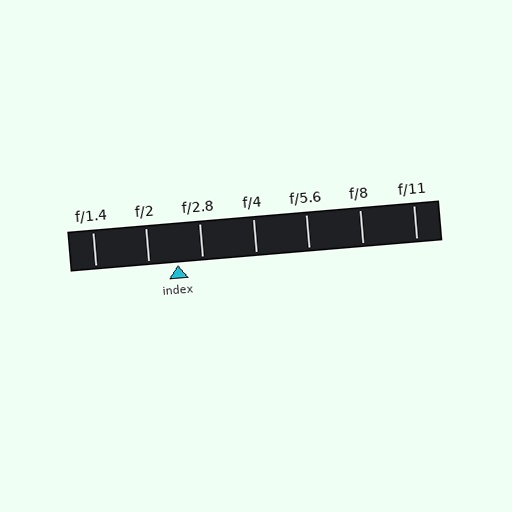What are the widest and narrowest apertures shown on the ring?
The widest aperture shown is f/1.4 and the narrowest is f/11.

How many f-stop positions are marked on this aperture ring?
There are 7 f-stop positions marked.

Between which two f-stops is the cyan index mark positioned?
The index mark is between f/2 and f/2.8.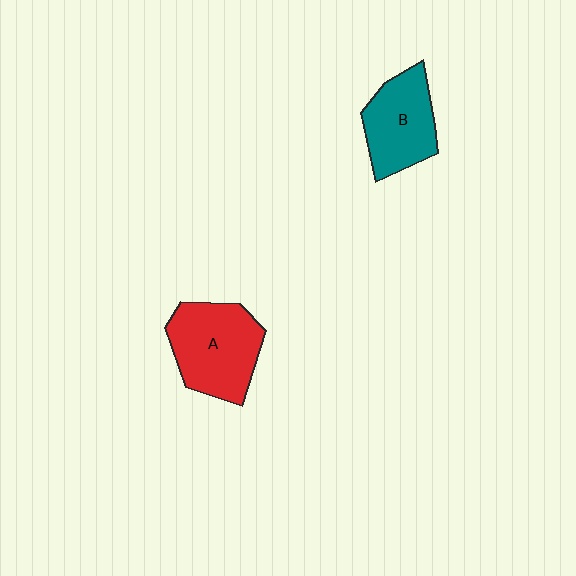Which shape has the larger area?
Shape A (red).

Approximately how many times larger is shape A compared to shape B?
Approximately 1.2 times.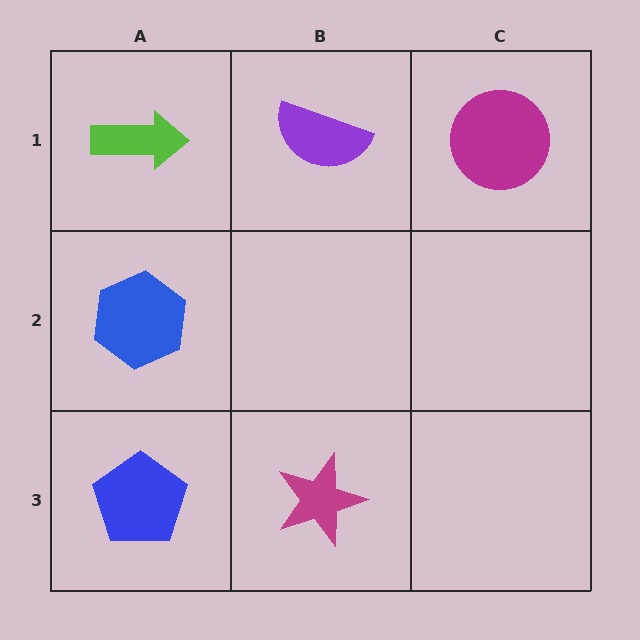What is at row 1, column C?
A magenta circle.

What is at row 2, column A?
A blue hexagon.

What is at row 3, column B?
A magenta star.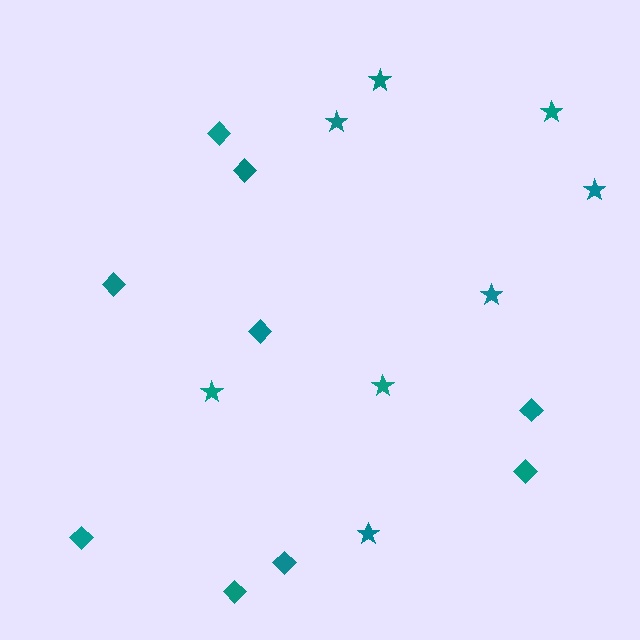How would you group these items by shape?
There are 2 groups: one group of stars (8) and one group of diamonds (9).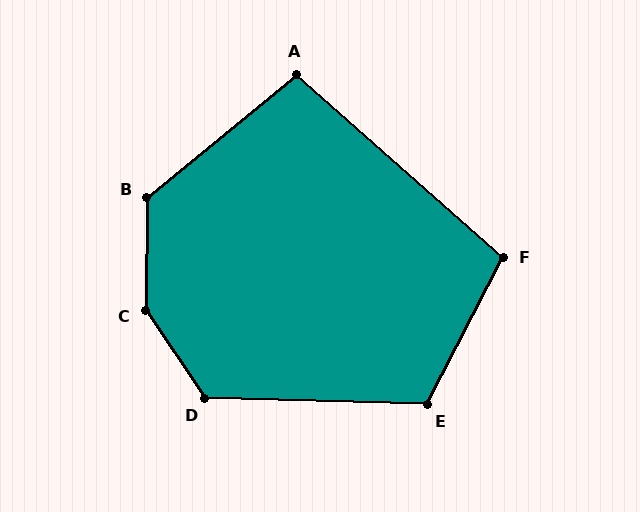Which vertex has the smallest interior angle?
A, at approximately 99 degrees.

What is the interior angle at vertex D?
Approximately 126 degrees (obtuse).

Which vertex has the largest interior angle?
C, at approximately 145 degrees.